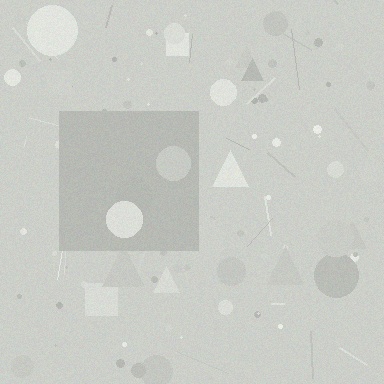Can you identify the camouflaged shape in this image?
The camouflaged shape is a square.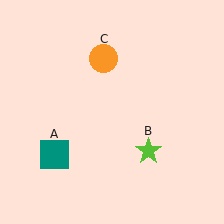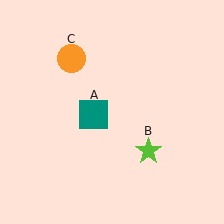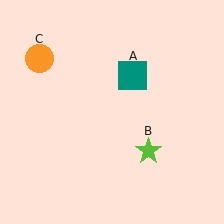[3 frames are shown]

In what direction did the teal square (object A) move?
The teal square (object A) moved up and to the right.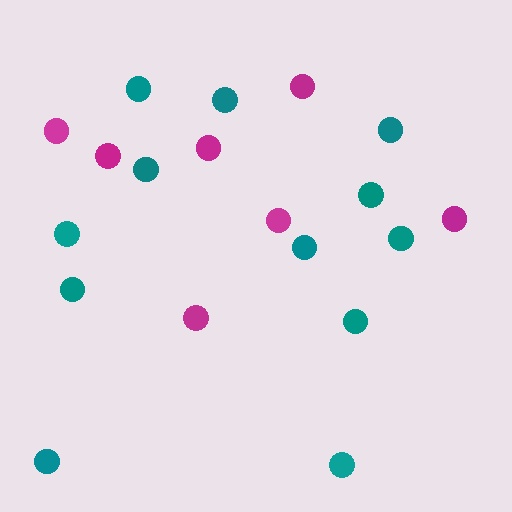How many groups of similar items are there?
There are 2 groups: one group of teal circles (12) and one group of magenta circles (7).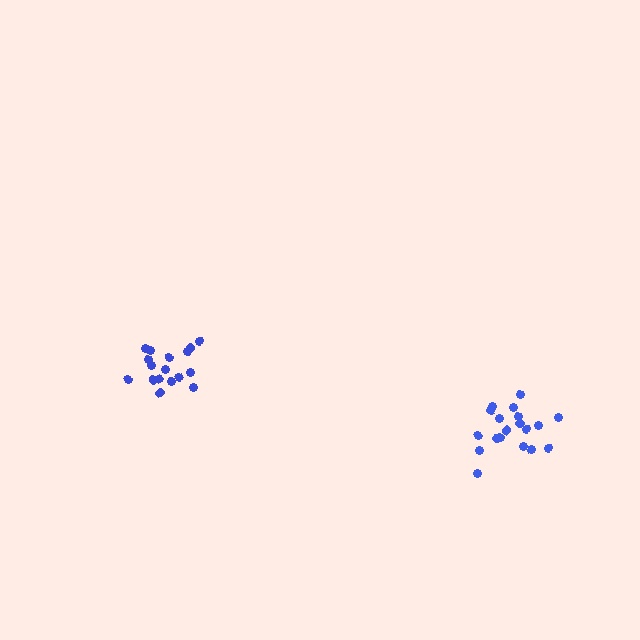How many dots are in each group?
Group 1: 17 dots, Group 2: 19 dots (36 total).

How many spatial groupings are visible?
There are 2 spatial groupings.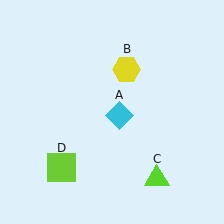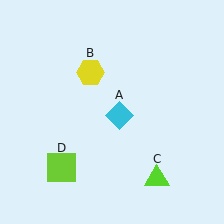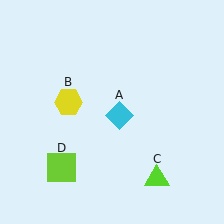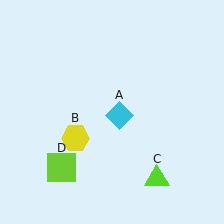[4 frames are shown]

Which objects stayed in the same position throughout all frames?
Cyan diamond (object A) and lime triangle (object C) and lime square (object D) remained stationary.